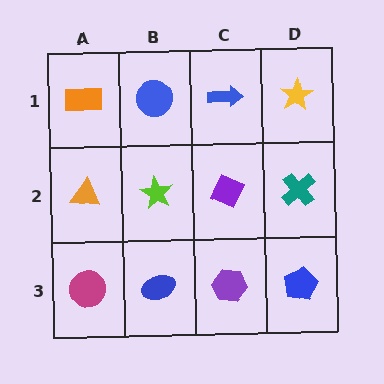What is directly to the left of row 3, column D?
A purple hexagon.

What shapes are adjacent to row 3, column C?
A purple diamond (row 2, column C), a blue ellipse (row 3, column B), a blue pentagon (row 3, column D).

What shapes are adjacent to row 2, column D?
A yellow star (row 1, column D), a blue pentagon (row 3, column D), a purple diamond (row 2, column C).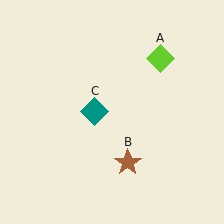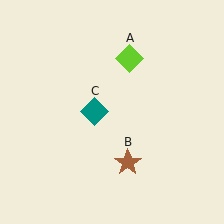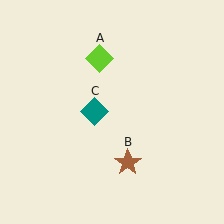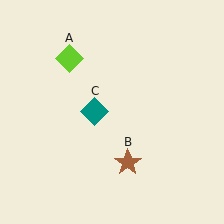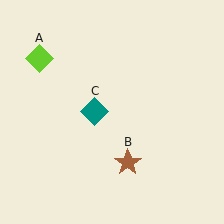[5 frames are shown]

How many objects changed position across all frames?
1 object changed position: lime diamond (object A).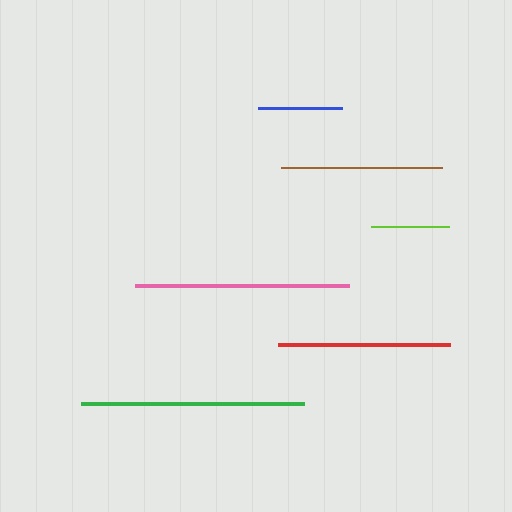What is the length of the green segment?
The green segment is approximately 224 pixels long.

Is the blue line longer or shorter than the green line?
The green line is longer than the blue line.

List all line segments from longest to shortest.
From longest to shortest: green, pink, red, brown, blue, lime.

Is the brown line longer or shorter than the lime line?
The brown line is longer than the lime line.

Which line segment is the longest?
The green line is the longest at approximately 224 pixels.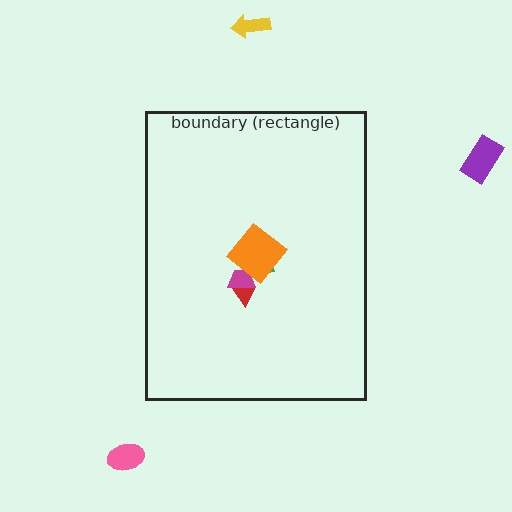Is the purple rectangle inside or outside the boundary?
Outside.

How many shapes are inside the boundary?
4 inside, 3 outside.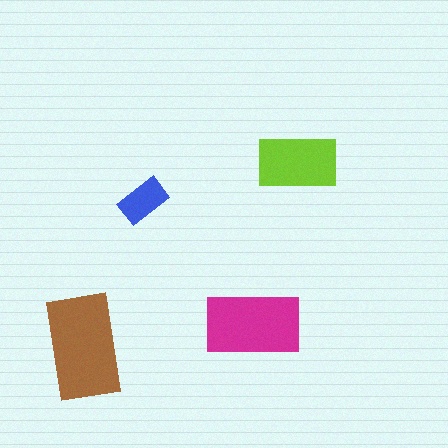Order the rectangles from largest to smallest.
the brown one, the magenta one, the lime one, the blue one.